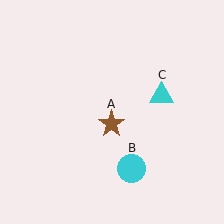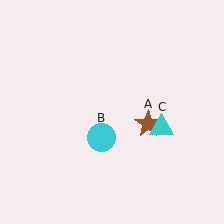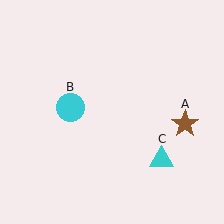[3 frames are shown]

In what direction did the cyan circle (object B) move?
The cyan circle (object B) moved up and to the left.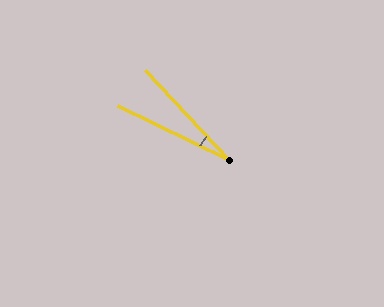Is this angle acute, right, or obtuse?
It is acute.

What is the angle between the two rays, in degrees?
Approximately 21 degrees.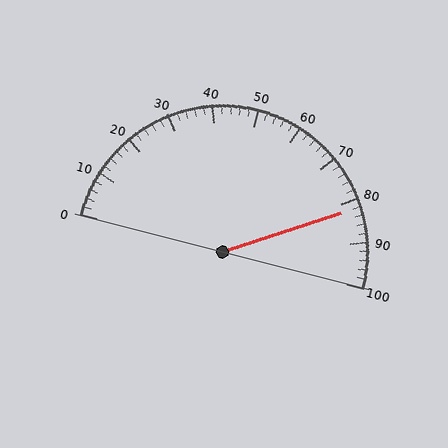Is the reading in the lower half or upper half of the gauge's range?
The reading is in the upper half of the range (0 to 100).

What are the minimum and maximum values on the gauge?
The gauge ranges from 0 to 100.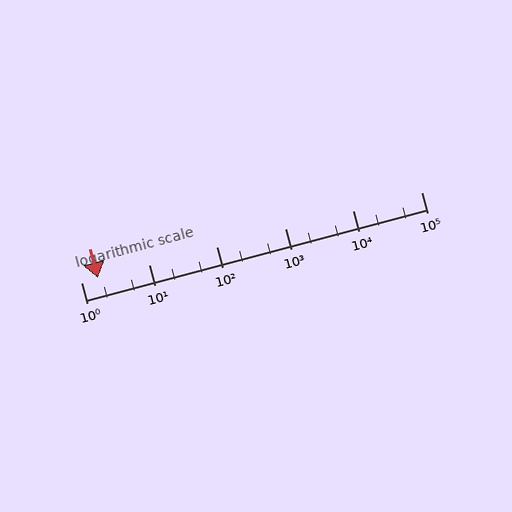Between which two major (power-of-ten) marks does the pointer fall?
The pointer is between 1 and 10.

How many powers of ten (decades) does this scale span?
The scale spans 5 decades, from 1 to 100000.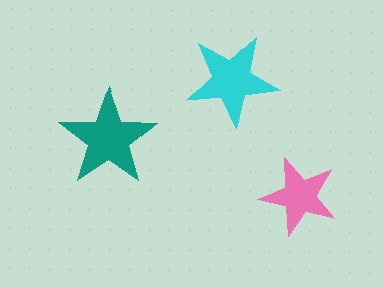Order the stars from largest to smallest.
the teal one, the cyan one, the pink one.